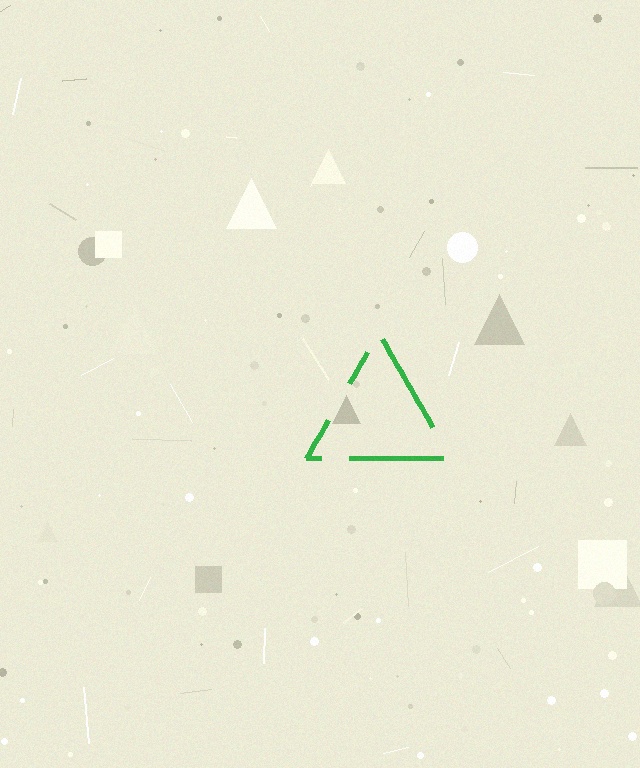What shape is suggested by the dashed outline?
The dashed outline suggests a triangle.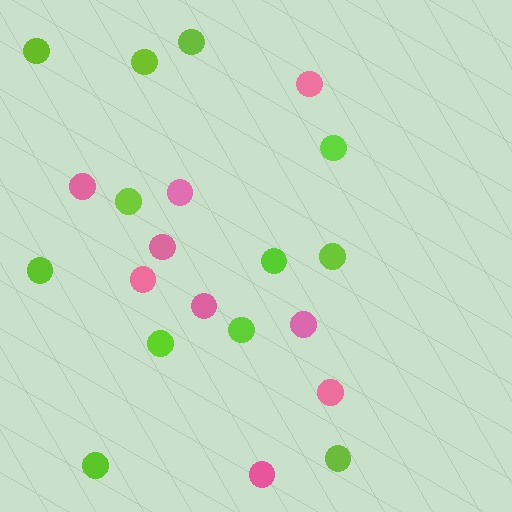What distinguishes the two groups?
There are 2 groups: one group of pink circles (9) and one group of lime circles (12).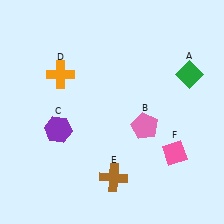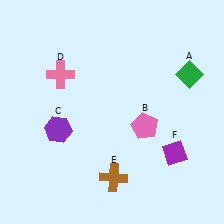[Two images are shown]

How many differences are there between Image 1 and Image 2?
There are 2 differences between the two images.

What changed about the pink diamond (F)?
In Image 1, F is pink. In Image 2, it changed to purple.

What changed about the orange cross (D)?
In Image 1, D is orange. In Image 2, it changed to pink.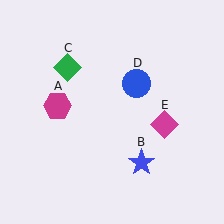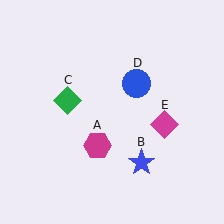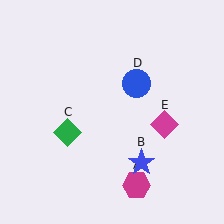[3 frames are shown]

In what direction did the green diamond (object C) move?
The green diamond (object C) moved down.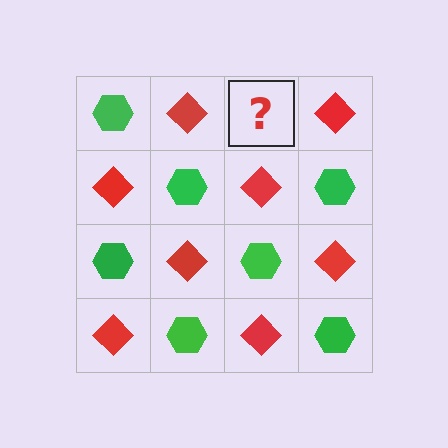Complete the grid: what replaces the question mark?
The question mark should be replaced with a green hexagon.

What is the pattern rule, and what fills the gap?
The rule is that it alternates green hexagon and red diamond in a checkerboard pattern. The gap should be filled with a green hexagon.